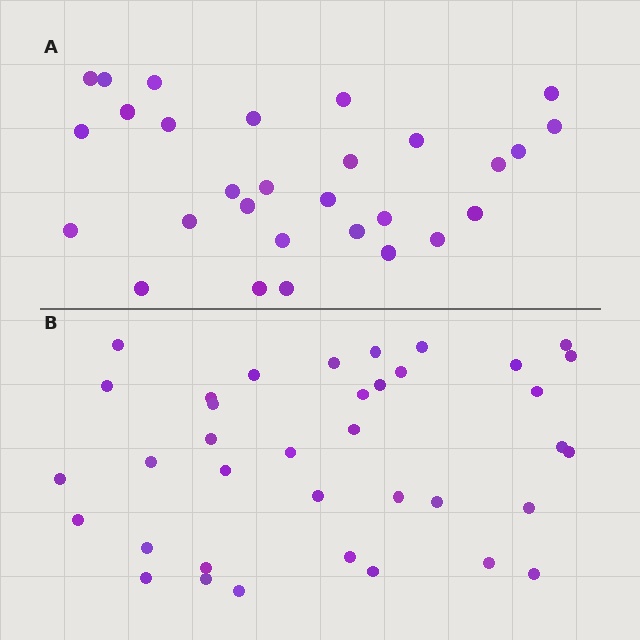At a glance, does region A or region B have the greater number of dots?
Region B (the bottom region) has more dots.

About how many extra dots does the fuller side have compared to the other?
Region B has roughly 8 or so more dots than region A.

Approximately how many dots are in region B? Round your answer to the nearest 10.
About 40 dots. (The exact count is 37, which rounds to 40.)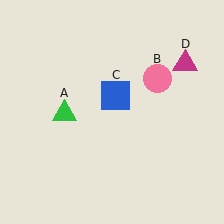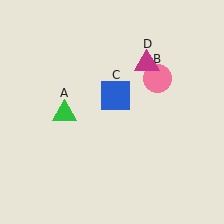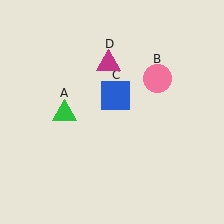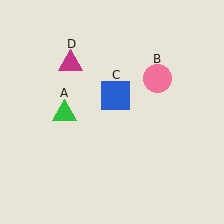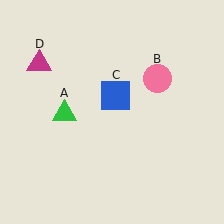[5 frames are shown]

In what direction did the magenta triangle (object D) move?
The magenta triangle (object D) moved left.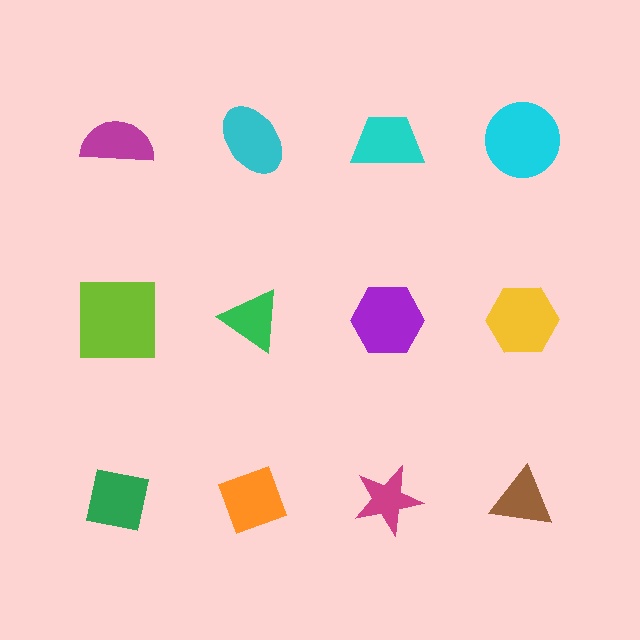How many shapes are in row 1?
4 shapes.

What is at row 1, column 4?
A cyan circle.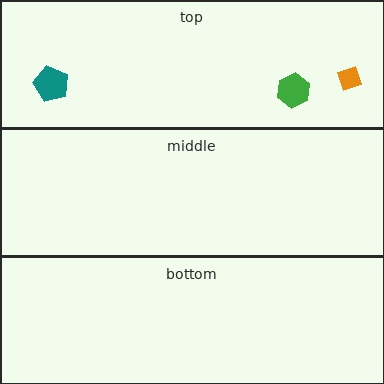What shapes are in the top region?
The green hexagon, the orange diamond, the teal pentagon.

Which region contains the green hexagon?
The top region.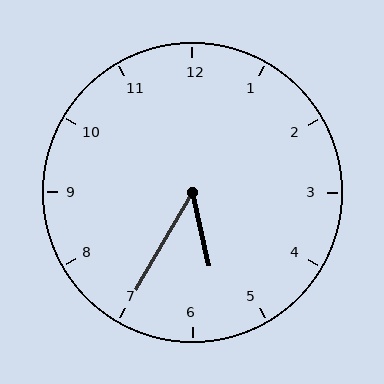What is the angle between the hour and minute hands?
Approximately 42 degrees.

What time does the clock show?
5:35.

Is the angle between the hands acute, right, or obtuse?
It is acute.